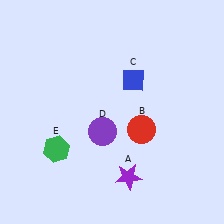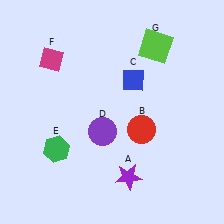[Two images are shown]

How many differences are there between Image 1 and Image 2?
There are 2 differences between the two images.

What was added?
A magenta diamond (F), a lime square (G) were added in Image 2.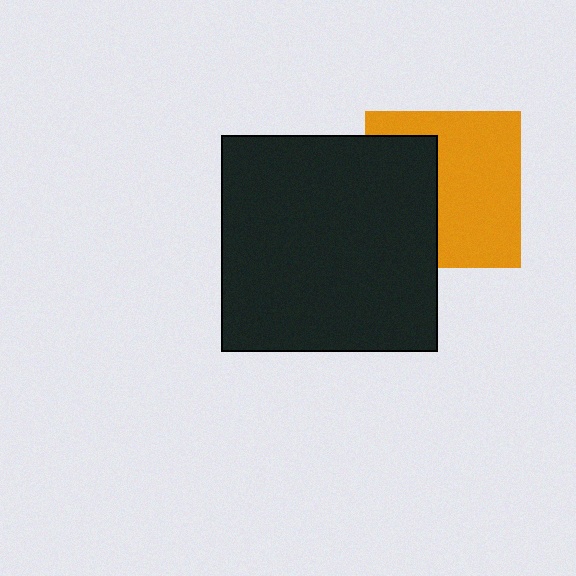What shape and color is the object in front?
The object in front is a black square.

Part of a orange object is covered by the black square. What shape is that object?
It is a square.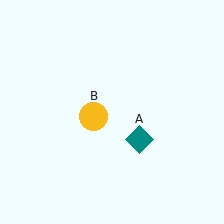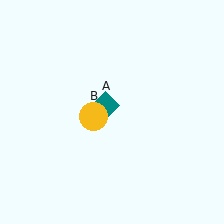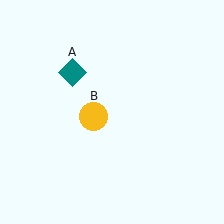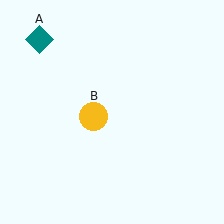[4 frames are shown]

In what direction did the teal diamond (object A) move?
The teal diamond (object A) moved up and to the left.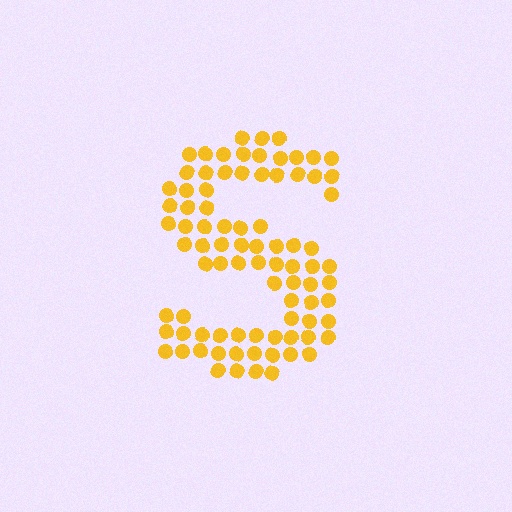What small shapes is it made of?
It is made of small circles.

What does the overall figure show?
The overall figure shows the letter S.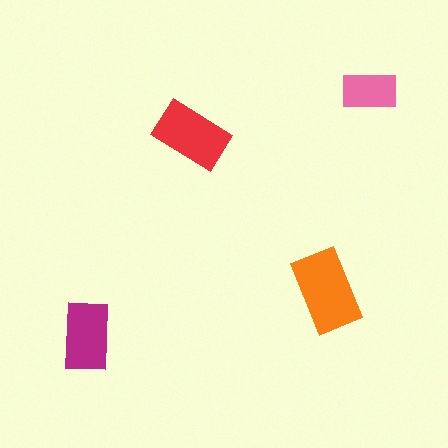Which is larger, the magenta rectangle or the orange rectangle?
The orange one.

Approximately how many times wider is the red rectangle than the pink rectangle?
About 1.5 times wider.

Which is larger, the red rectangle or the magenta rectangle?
The red one.